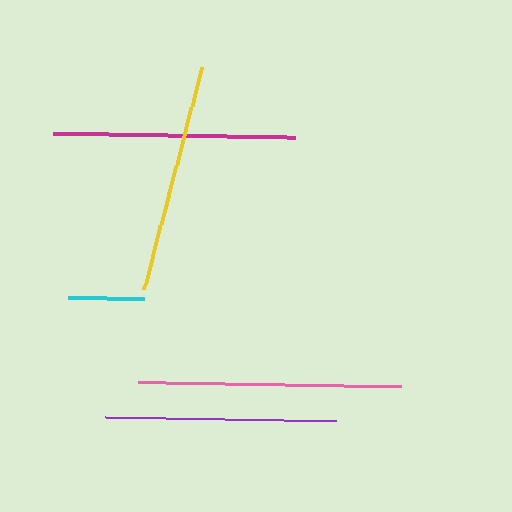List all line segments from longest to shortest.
From longest to shortest: pink, magenta, purple, yellow, cyan.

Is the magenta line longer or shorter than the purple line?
The magenta line is longer than the purple line.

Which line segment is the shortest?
The cyan line is the shortest at approximately 76 pixels.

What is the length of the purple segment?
The purple segment is approximately 230 pixels long.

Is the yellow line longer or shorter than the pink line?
The pink line is longer than the yellow line.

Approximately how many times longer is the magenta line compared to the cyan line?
The magenta line is approximately 3.2 times the length of the cyan line.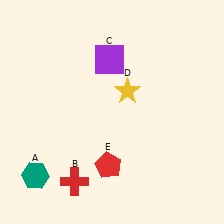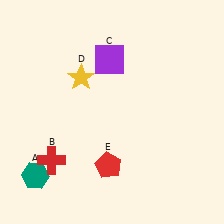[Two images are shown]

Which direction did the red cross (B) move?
The red cross (B) moved left.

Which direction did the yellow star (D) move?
The yellow star (D) moved left.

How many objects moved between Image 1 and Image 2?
2 objects moved between the two images.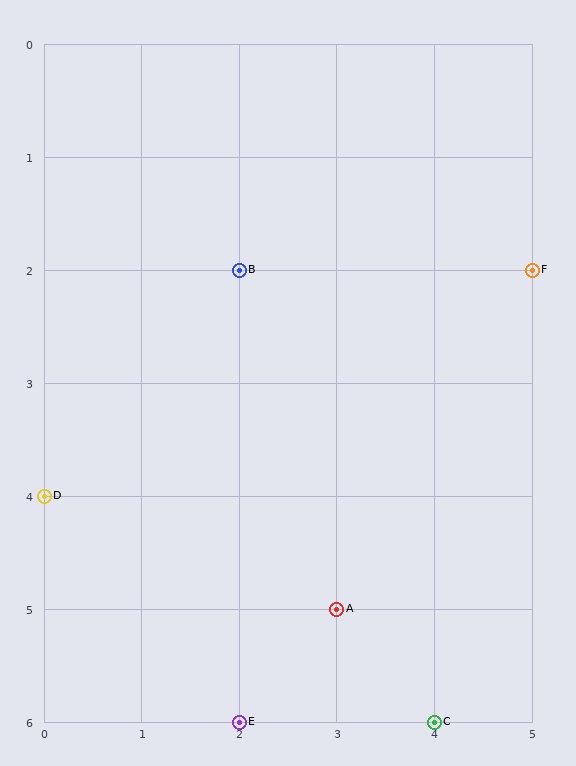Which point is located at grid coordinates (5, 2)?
Point F is at (5, 2).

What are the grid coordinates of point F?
Point F is at grid coordinates (5, 2).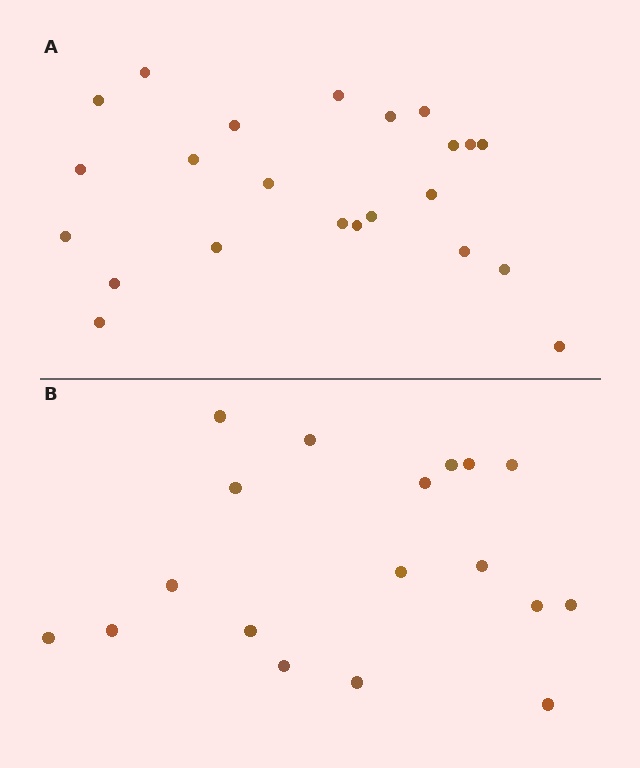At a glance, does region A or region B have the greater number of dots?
Region A (the top region) has more dots.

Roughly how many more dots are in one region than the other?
Region A has about 5 more dots than region B.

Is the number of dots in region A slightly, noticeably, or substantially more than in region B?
Region A has noticeably more, but not dramatically so. The ratio is roughly 1.3 to 1.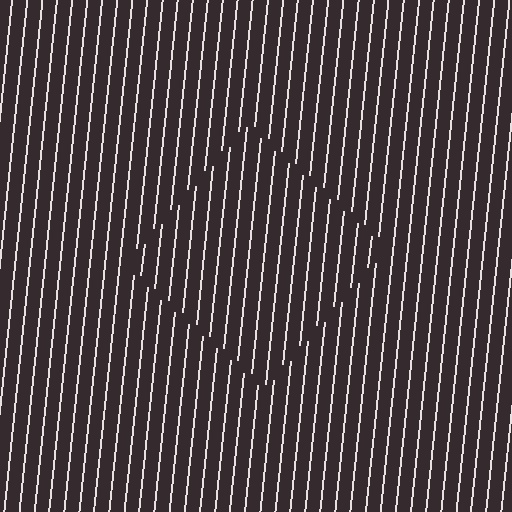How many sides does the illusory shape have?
4 sides — the line-ends trace a square.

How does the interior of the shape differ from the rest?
The interior of the shape contains the same grating, shifted by half a period — the contour is defined by the phase discontinuity where line-ends from the inner and outer gratings abut.